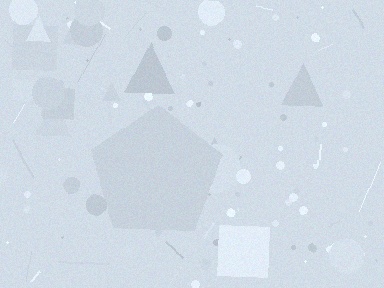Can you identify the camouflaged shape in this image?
The camouflaged shape is a pentagon.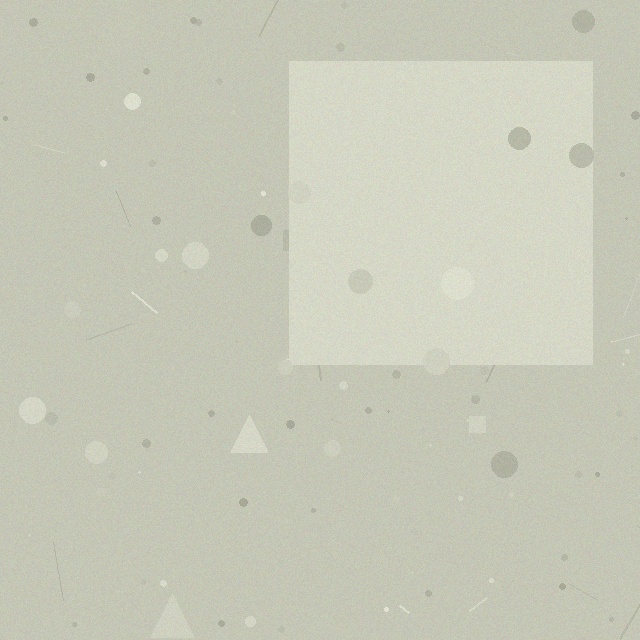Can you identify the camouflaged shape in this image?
The camouflaged shape is a square.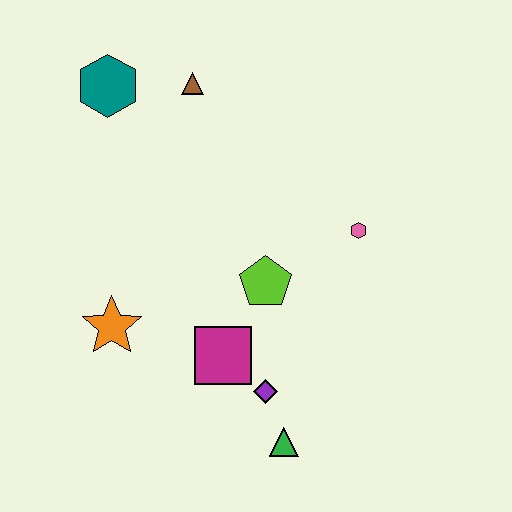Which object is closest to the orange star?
The magenta square is closest to the orange star.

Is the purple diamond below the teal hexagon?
Yes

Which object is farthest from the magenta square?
The teal hexagon is farthest from the magenta square.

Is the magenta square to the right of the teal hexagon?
Yes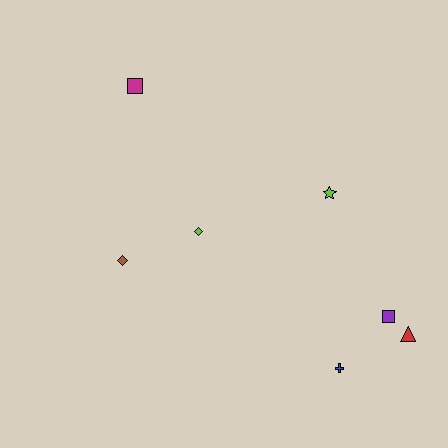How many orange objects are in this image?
There are no orange objects.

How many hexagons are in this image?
There are no hexagons.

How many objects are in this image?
There are 7 objects.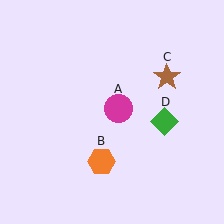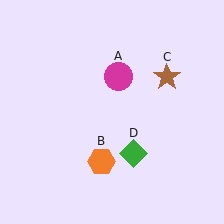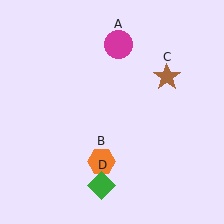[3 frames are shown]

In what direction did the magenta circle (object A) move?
The magenta circle (object A) moved up.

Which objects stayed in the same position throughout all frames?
Orange hexagon (object B) and brown star (object C) remained stationary.